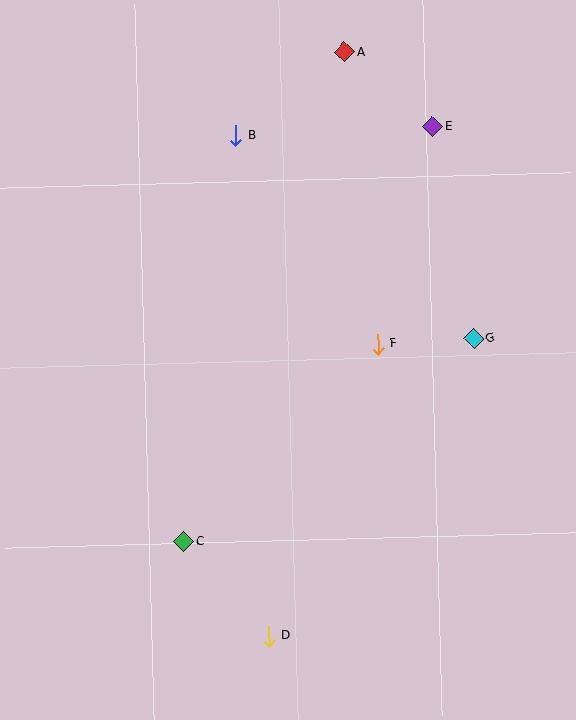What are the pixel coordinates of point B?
Point B is at (236, 135).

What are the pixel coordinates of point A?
Point A is at (345, 52).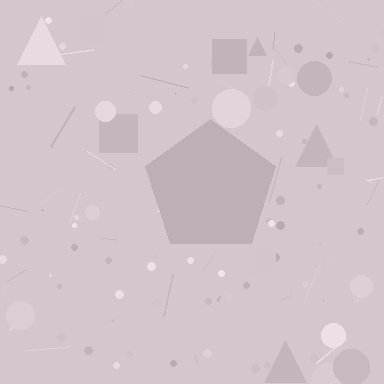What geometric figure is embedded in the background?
A pentagon is embedded in the background.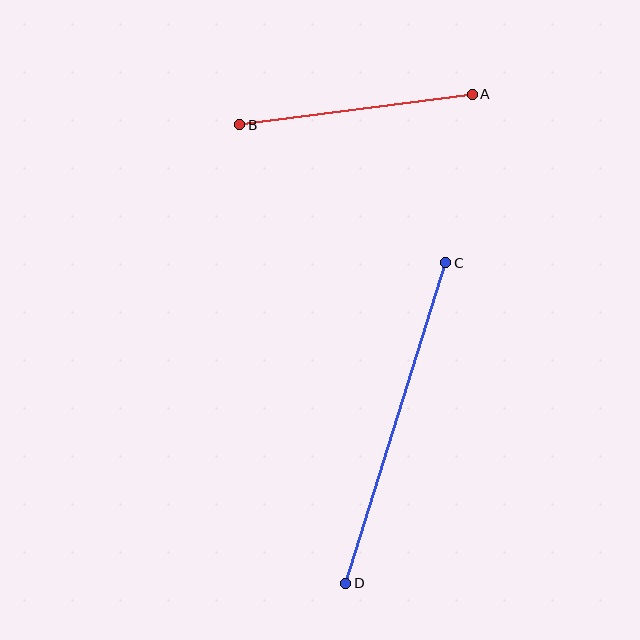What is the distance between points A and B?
The distance is approximately 234 pixels.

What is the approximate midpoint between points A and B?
The midpoint is at approximately (356, 110) pixels.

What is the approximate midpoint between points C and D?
The midpoint is at approximately (396, 423) pixels.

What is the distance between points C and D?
The distance is approximately 335 pixels.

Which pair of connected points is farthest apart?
Points C and D are farthest apart.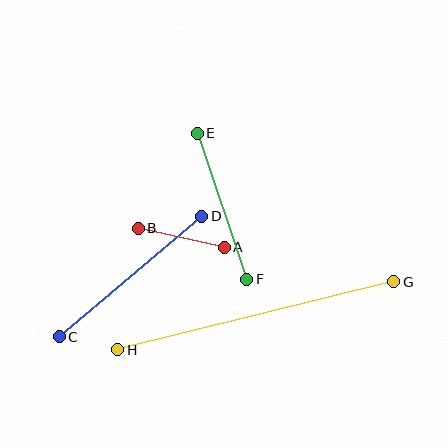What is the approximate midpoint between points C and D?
The midpoint is at approximately (131, 276) pixels.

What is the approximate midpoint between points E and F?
The midpoint is at approximately (222, 206) pixels.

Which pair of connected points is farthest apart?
Points G and H are farthest apart.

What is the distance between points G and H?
The distance is approximately 284 pixels.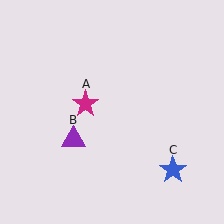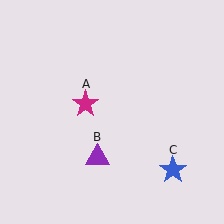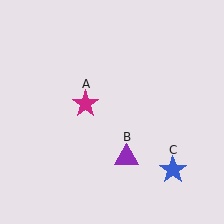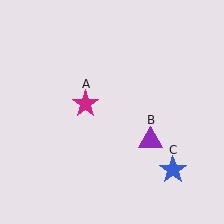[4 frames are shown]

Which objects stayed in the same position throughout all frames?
Magenta star (object A) and blue star (object C) remained stationary.